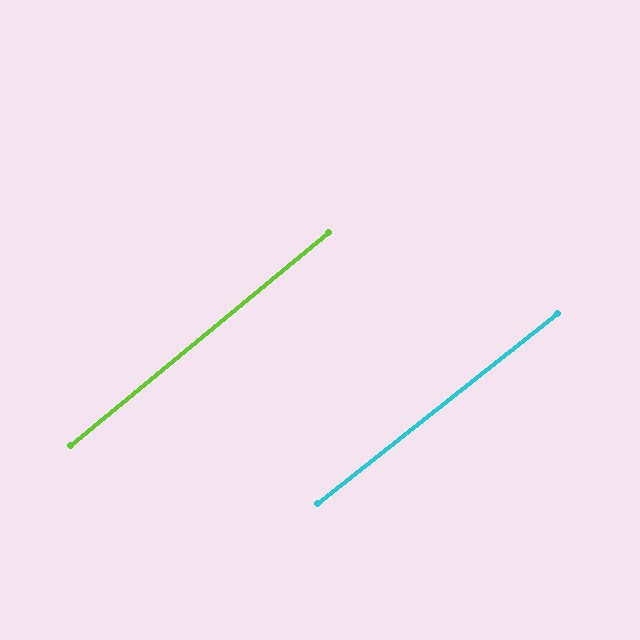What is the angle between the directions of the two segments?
Approximately 1 degree.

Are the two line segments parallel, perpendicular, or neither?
Parallel — their directions differ by only 1.1°.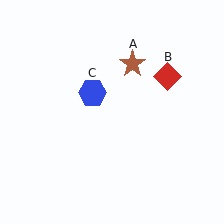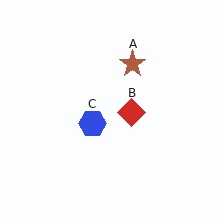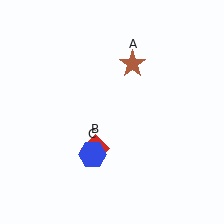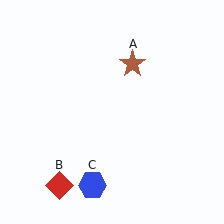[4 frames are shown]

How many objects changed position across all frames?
2 objects changed position: red diamond (object B), blue hexagon (object C).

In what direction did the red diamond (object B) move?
The red diamond (object B) moved down and to the left.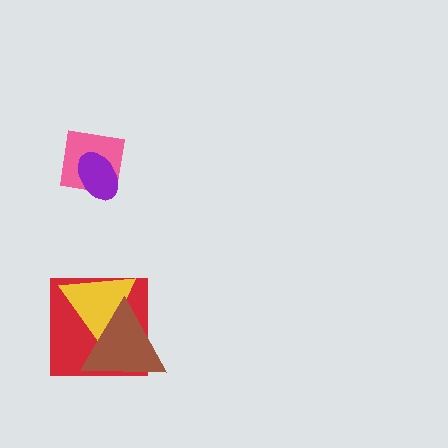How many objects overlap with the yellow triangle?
2 objects overlap with the yellow triangle.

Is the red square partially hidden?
Yes, it is partially covered by another shape.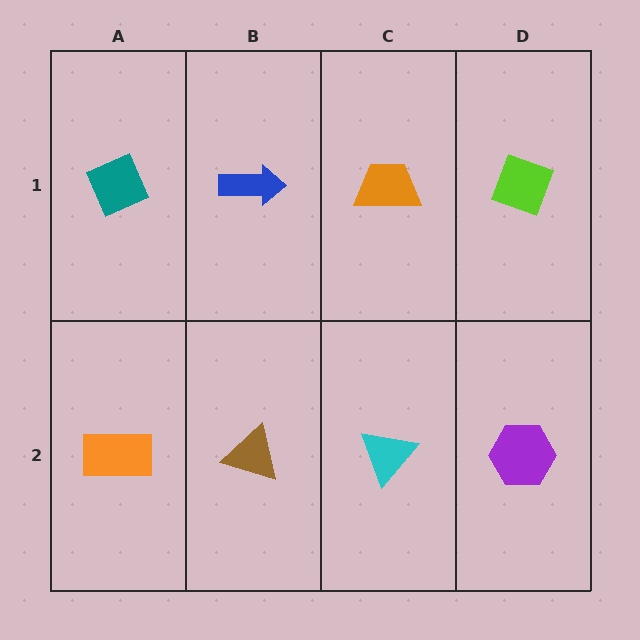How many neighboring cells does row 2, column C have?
3.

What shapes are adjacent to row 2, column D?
A lime diamond (row 1, column D), a cyan triangle (row 2, column C).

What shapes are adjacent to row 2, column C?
An orange trapezoid (row 1, column C), a brown triangle (row 2, column B), a purple hexagon (row 2, column D).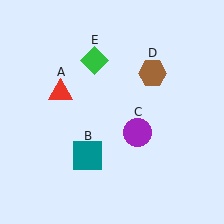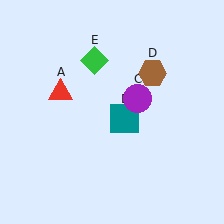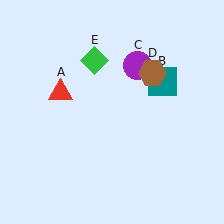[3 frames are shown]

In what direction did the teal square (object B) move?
The teal square (object B) moved up and to the right.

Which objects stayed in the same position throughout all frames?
Red triangle (object A) and brown hexagon (object D) and green diamond (object E) remained stationary.